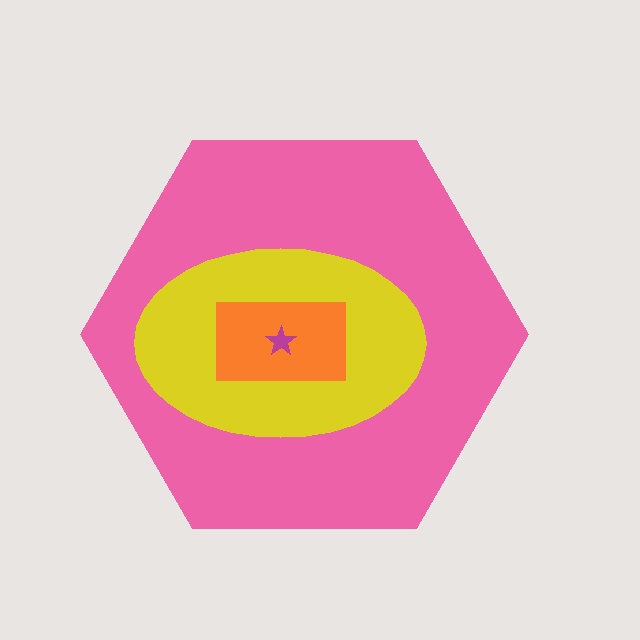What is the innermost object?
The magenta star.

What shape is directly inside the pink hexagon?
The yellow ellipse.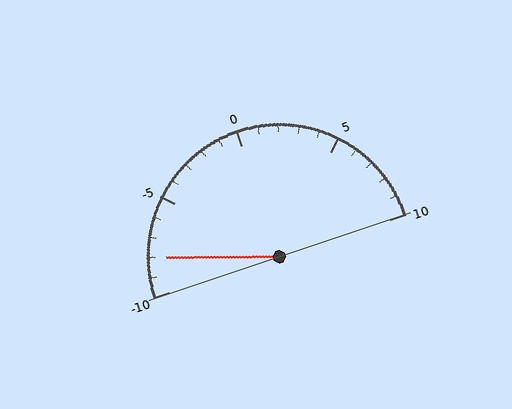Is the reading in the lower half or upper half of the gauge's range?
The reading is in the lower half of the range (-10 to 10).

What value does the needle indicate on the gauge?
The needle indicates approximately -8.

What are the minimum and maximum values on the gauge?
The gauge ranges from -10 to 10.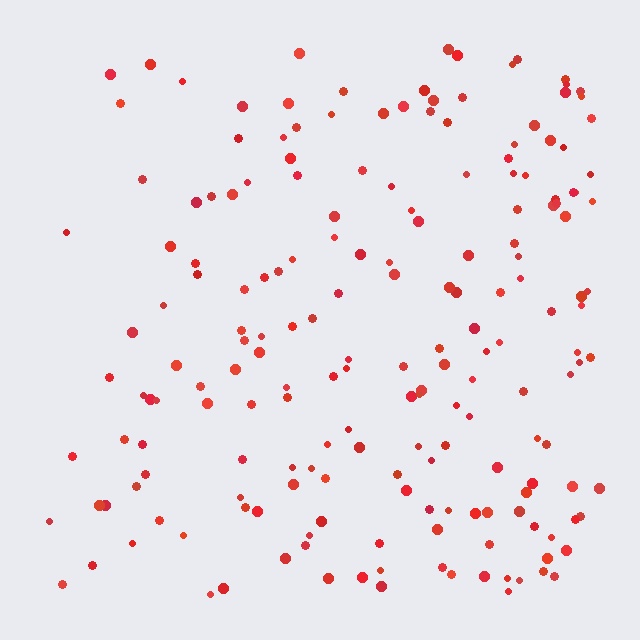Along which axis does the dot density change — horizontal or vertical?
Horizontal.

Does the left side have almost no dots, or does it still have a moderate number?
Still a moderate number, just noticeably fewer than the right.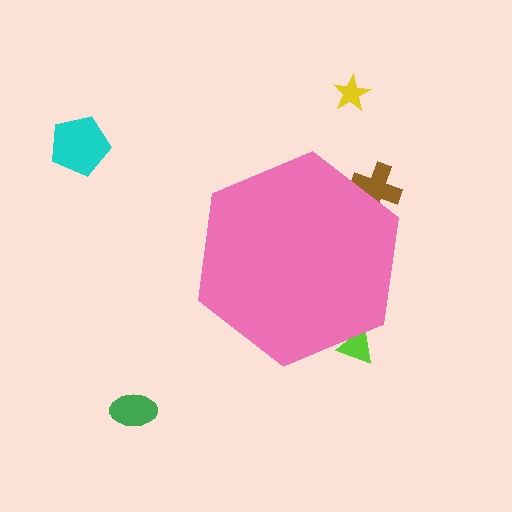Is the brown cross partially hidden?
Yes, the brown cross is partially hidden behind the pink hexagon.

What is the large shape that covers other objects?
A pink hexagon.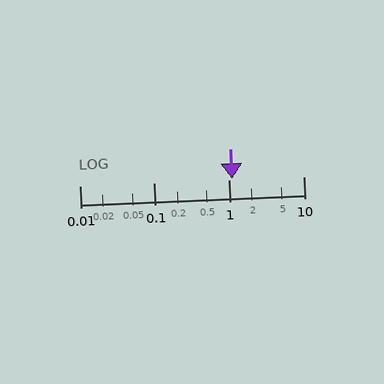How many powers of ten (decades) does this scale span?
The scale spans 3 decades, from 0.01 to 10.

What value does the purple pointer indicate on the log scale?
The pointer indicates approximately 1.1.